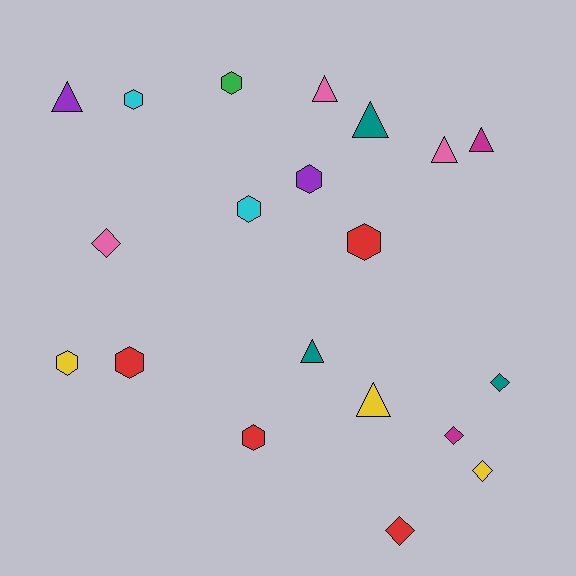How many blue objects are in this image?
There are no blue objects.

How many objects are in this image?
There are 20 objects.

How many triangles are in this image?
There are 7 triangles.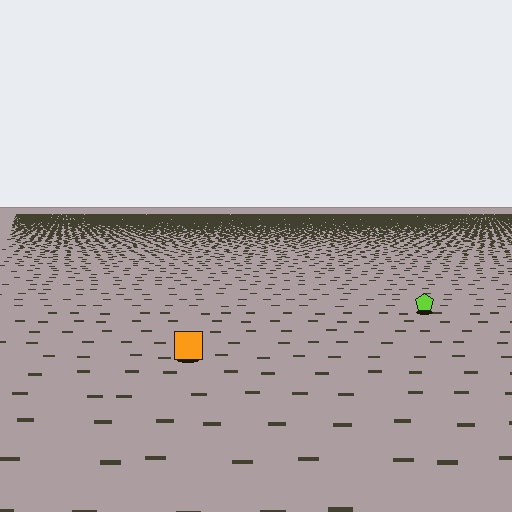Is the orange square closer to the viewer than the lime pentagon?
Yes. The orange square is closer — you can tell from the texture gradient: the ground texture is coarser near it.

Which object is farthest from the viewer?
The lime pentagon is farthest from the viewer. It appears smaller and the ground texture around it is denser.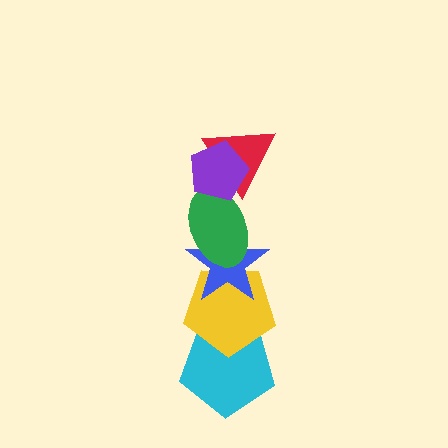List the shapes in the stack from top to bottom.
From top to bottom: the purple pentagon, the red triangle, the green ellipse, the blue star, the yellow pentagon, the cyan pentagon.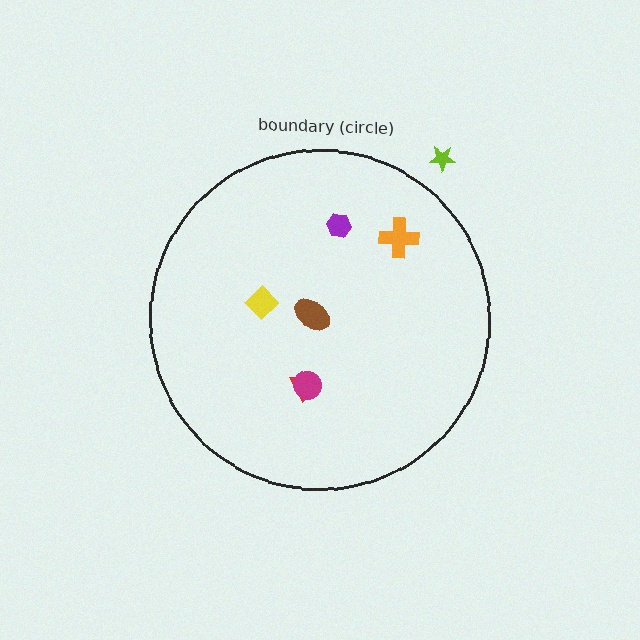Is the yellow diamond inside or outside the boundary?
Inside.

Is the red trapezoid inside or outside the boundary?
Inside.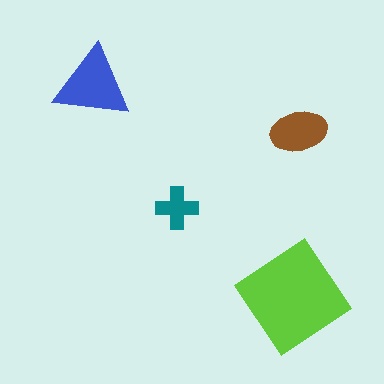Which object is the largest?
The lime diamond.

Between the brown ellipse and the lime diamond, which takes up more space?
The lime diamond.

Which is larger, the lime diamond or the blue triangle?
The lime diamond.